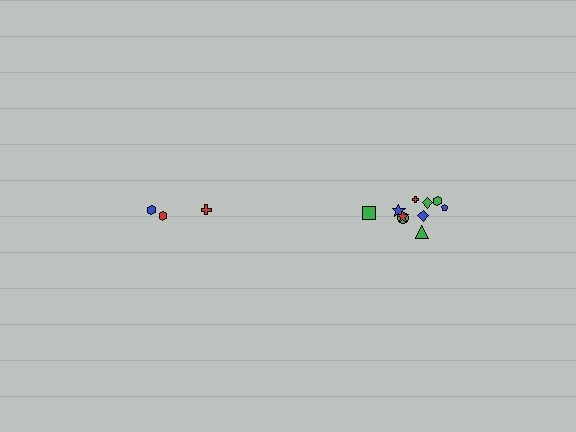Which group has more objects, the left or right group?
The right group.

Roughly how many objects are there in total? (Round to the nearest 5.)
Roughly 15 objects in total.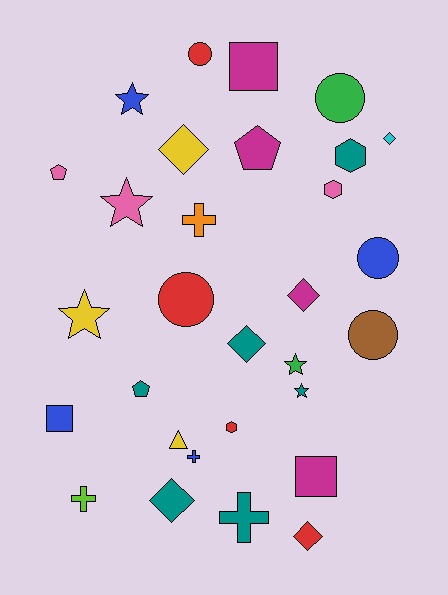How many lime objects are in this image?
There is 1 lime object.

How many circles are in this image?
There are 5 circles.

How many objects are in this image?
There are 30 objects.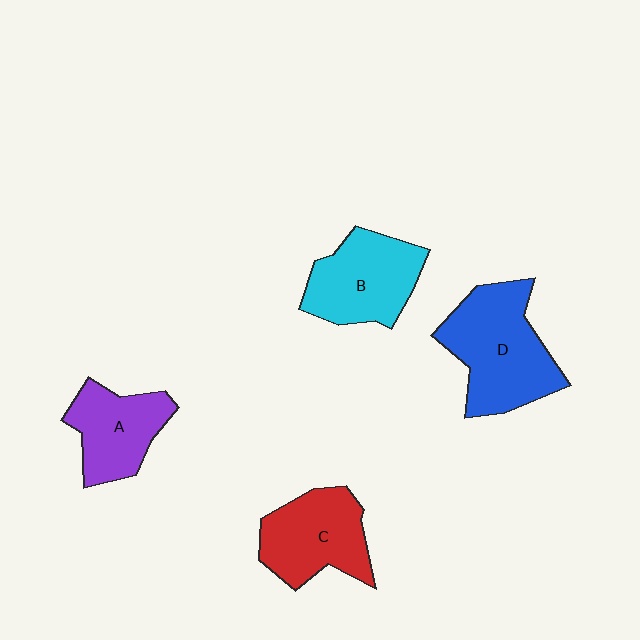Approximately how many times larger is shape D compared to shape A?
Approximately 1.5 times.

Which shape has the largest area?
Shape D (blue).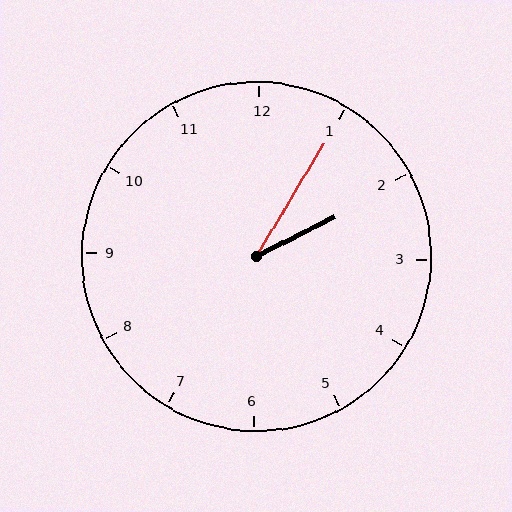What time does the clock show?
2:05.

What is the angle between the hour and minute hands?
Approximately 32 degrees.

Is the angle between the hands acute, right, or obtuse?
It is acute.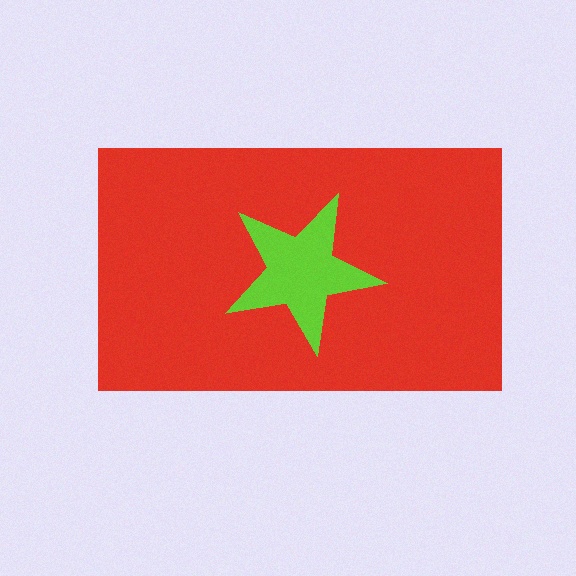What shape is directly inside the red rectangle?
The lime star.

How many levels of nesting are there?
2.